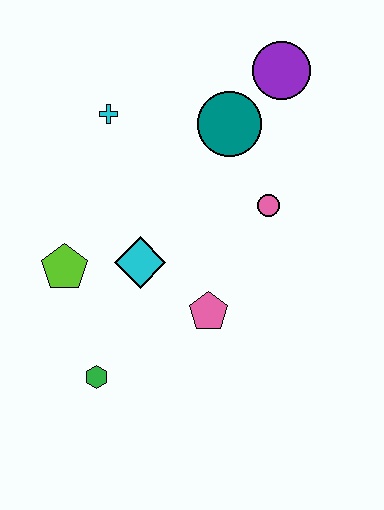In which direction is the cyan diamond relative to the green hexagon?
The cyan diamond is above the green hexagon.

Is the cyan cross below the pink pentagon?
No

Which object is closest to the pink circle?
The teal circle is closest to the pink circle.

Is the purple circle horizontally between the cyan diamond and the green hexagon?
No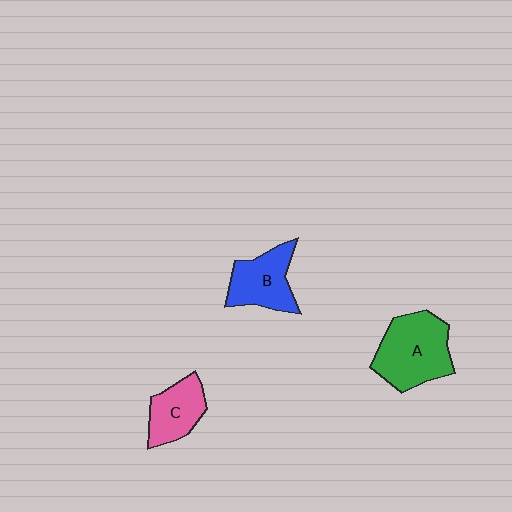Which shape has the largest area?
Shape A (green).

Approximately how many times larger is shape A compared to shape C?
Approximately 1.6 times.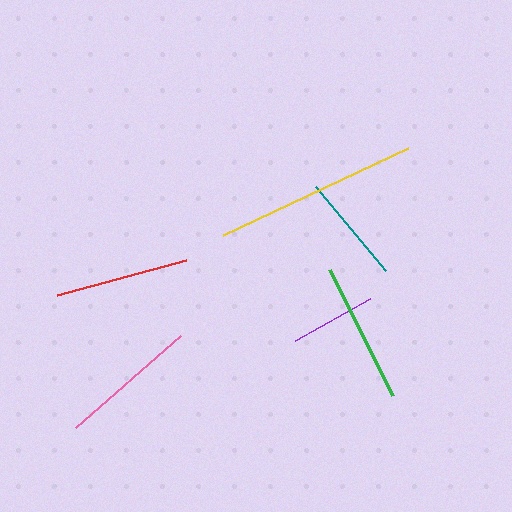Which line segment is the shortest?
The purple line is the shortest at approximately 86 pixels.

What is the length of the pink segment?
The pink segment is approximately 140 pixels long.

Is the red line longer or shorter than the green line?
The green line is longer than the red line.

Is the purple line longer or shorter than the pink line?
The pink line is longer than the purple line.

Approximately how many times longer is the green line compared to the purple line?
The green line is approximately 1.6 times the length of the purple line.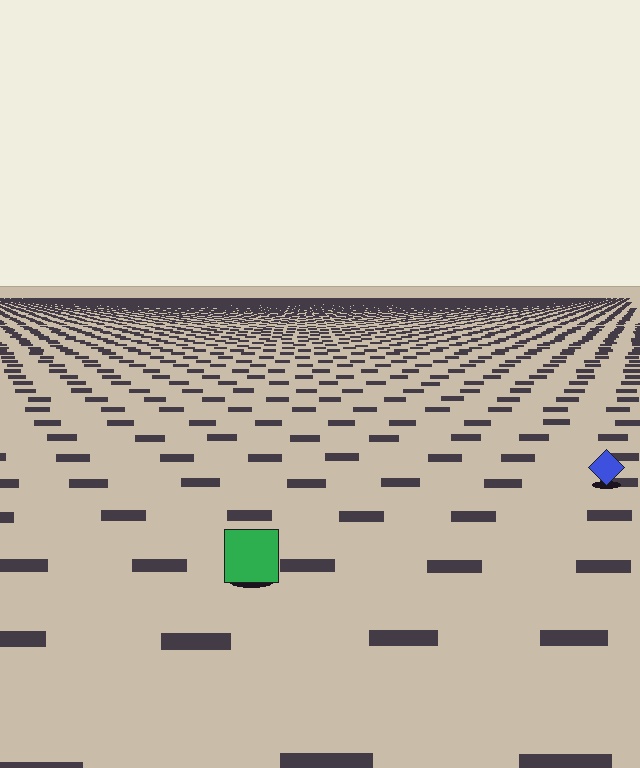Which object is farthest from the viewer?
The blue diamond is farthest from the viewer. It appears smaller and the ground texture around it is denser.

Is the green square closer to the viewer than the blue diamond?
Yes. The green square is closer — you can tell from the texture gradient: the ground texture is coarser near it.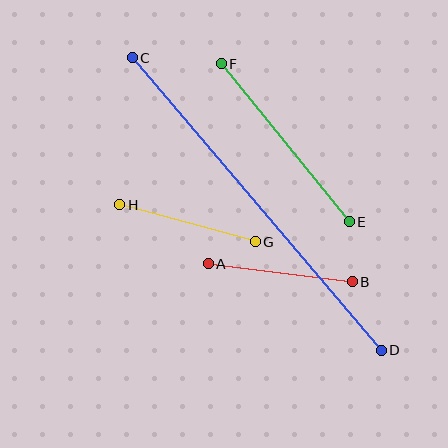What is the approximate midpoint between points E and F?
The midpoint is at approximately (285, 143) pixels.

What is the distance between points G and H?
The distance is approximately 140 pixels.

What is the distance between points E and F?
The distance is approximately 204 pixels.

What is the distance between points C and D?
The distance is approximately 384 pixels.